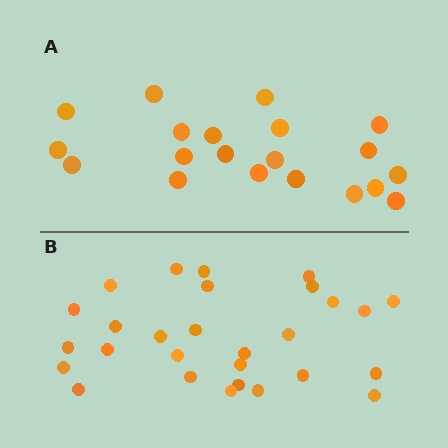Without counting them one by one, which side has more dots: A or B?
Region B (the bottom region) has more dots.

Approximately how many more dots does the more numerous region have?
Region B has roughly 8 or so more dots than region A.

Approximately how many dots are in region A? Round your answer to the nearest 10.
About 20 dots.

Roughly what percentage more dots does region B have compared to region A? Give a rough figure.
About 40% more.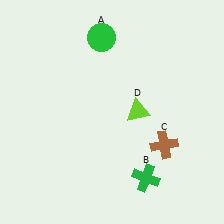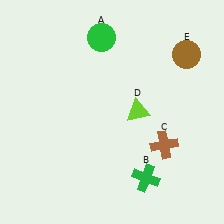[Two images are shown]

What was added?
A brown circle (E) was added in Image 2.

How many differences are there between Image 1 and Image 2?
There is 1 difference between the two images.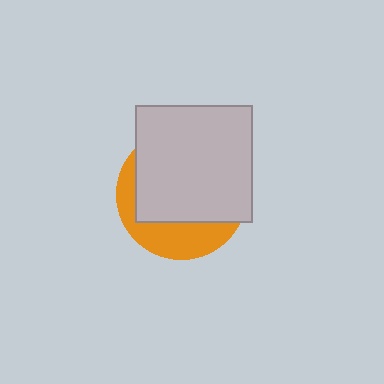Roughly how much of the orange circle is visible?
A small part of it is visible (roughly 31%).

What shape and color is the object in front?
The object in front is a light gray square.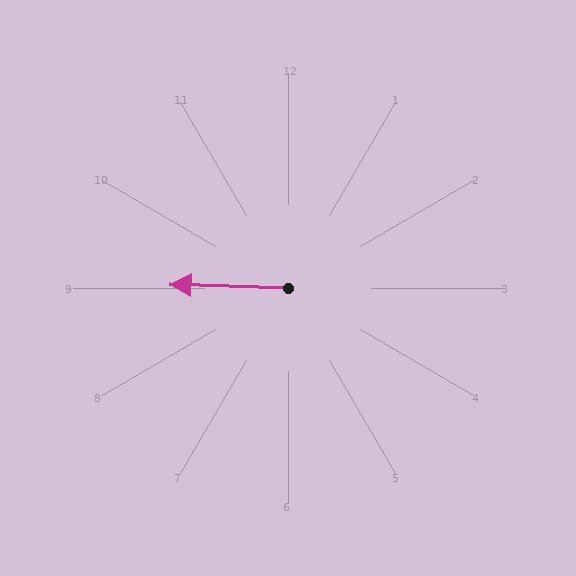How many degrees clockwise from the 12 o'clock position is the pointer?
Approximately 272 degrees.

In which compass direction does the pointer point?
West.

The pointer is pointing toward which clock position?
Roughly 9 o'clock.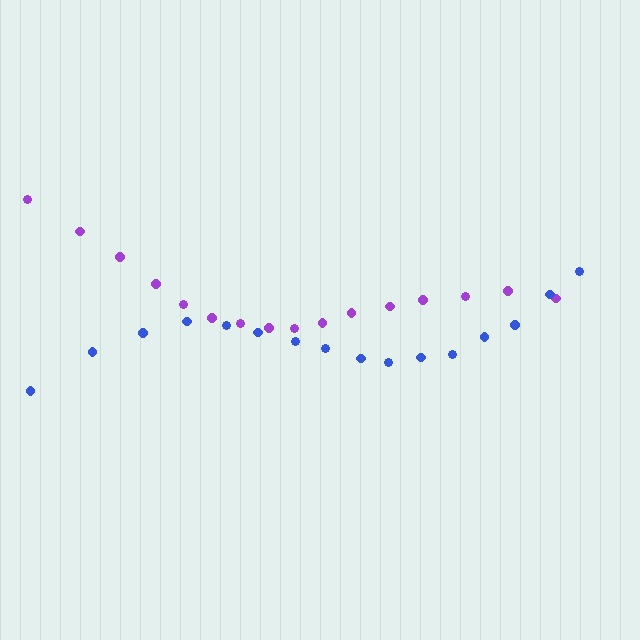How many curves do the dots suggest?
There are 2 distinct paths.